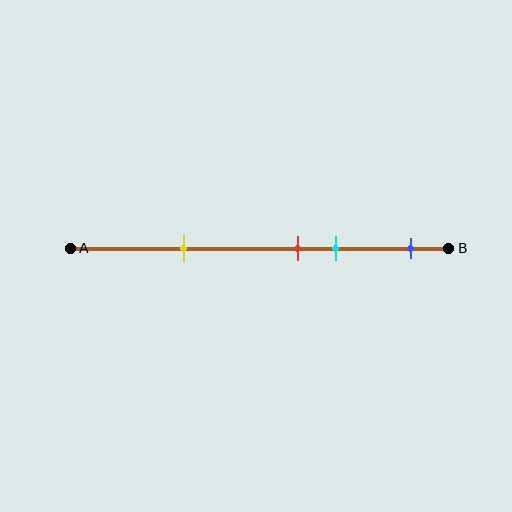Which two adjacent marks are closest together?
The red and cyan marks are the closest adjacent pair.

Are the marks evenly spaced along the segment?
No, the marks are not evenly spaced.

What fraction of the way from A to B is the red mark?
The red mark is approximately 60% (0.6) of the way from A to B.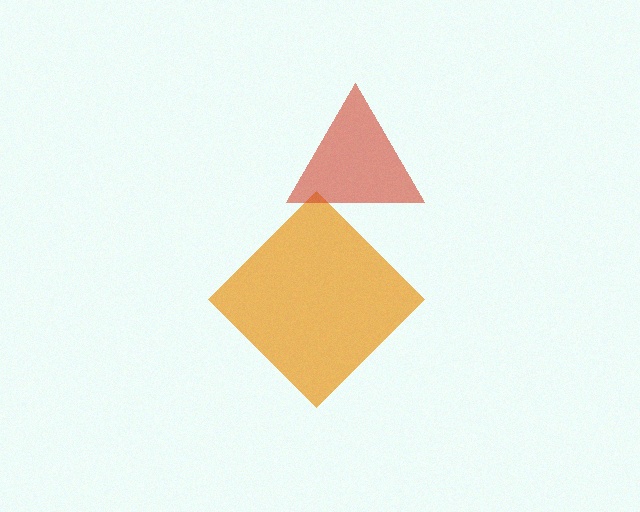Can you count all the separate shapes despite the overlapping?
Yes, there are 2 separate shapes.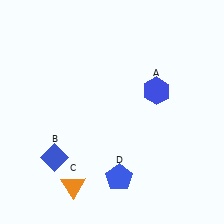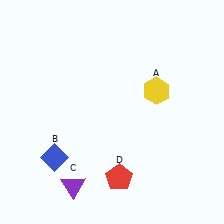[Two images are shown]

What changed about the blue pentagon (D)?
In Image 1, D is blue. In Image 2, it changed to red.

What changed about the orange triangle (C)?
In Image 1, C is orange. In Image 2, it changed to purple.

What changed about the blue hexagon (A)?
In Image 1, A is blue. In Image 2, it changed to yellow.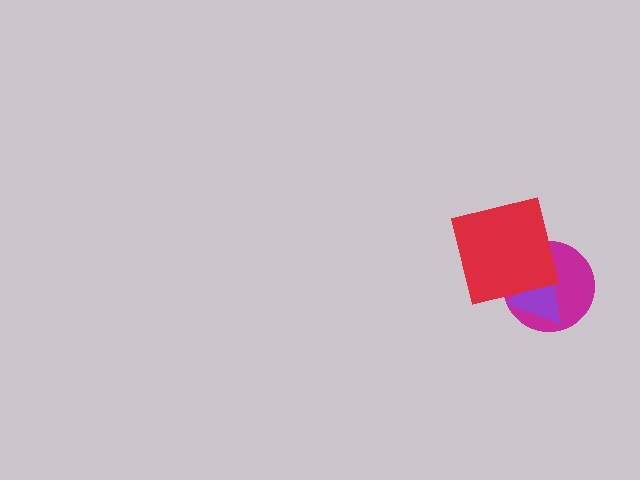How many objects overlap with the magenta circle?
2 objects overlap with the magenta circle.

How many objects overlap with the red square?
2 objects overlap with the red square.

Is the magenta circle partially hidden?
Yes, it is partially covered by another shape.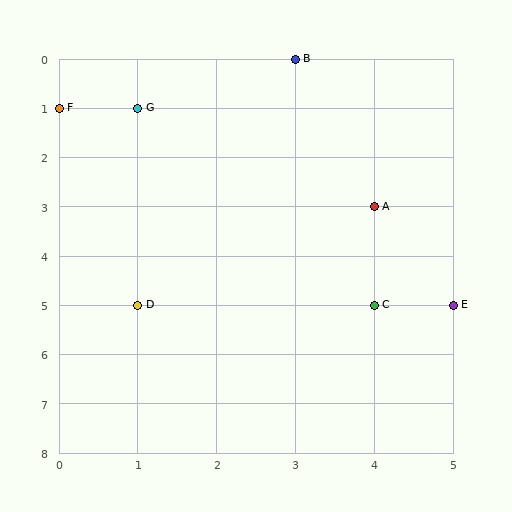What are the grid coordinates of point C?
Point C is at grid coordinates (4, 5).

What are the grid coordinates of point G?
Point G is at grid coordinates (1, 1).